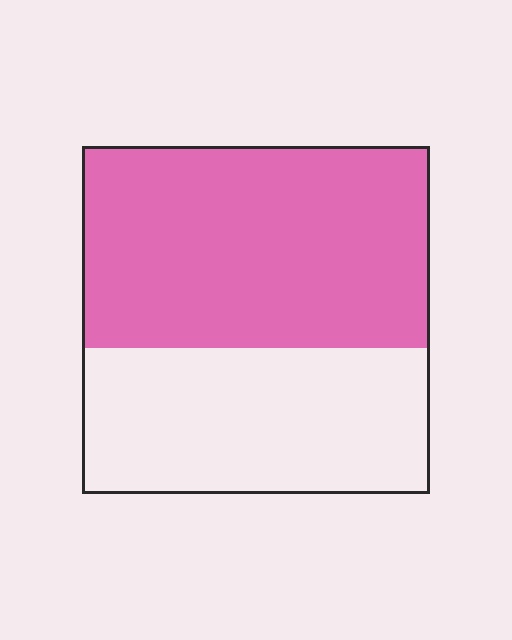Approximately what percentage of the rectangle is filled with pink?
Approximately 60%.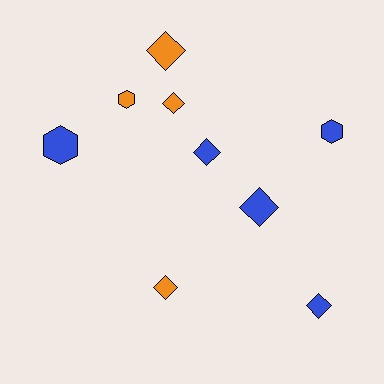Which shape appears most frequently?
Diamond, with 6 objects.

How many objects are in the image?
There are 9 objects.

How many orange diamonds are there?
There are 3 orange diamonds.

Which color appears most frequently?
Blue, with 5 objects.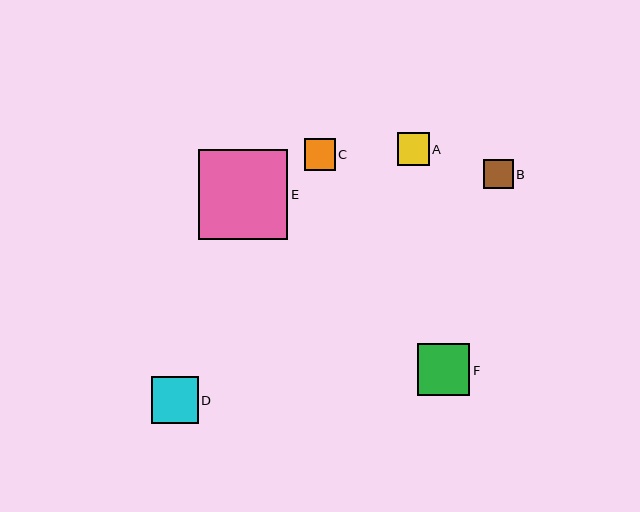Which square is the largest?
Square E is the largest with a size of approximately 89 pixels.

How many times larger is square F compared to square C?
Square F is approximately 1.7 times the size of square C.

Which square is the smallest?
Square B is the smallest with a size of approximately 30 pixels.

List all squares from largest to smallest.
From largest to smallest: E, F, D, A, C, B.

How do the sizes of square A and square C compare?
Square A and square C are approximately the same size.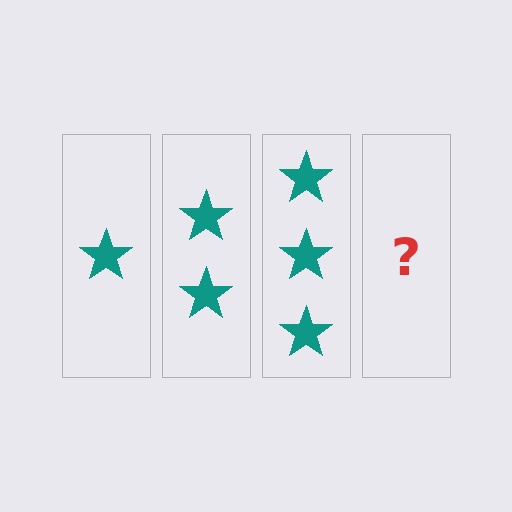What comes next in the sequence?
The next element should be 4 stars.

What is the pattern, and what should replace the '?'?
The pattern is that each step adds one more star. The '?' should be 4 stars.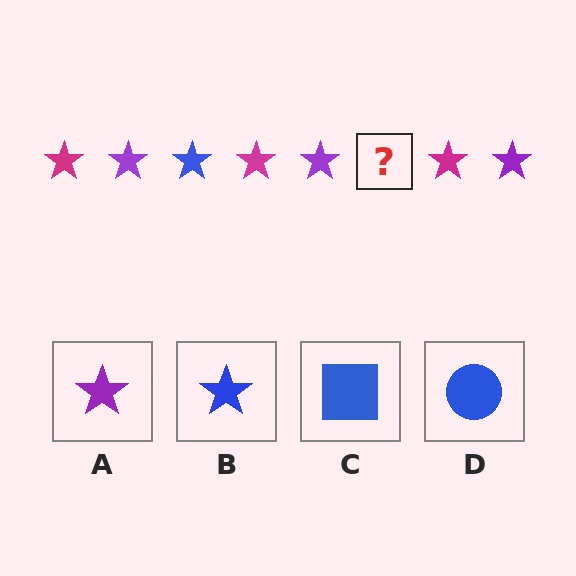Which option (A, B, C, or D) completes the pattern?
B.